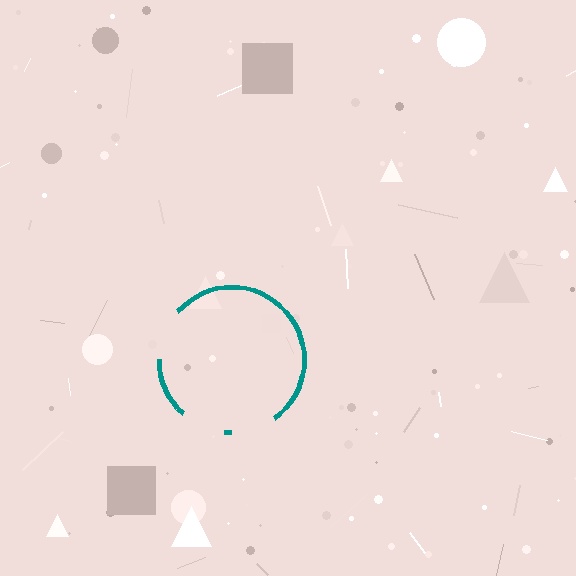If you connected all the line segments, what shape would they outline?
They would outline a circle.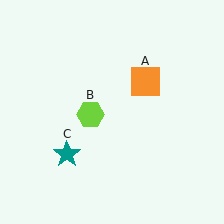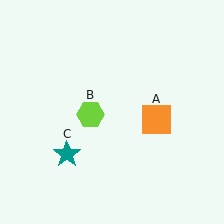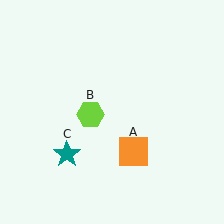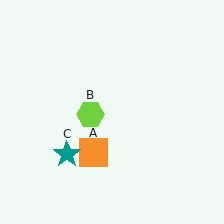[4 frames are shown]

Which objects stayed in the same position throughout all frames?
Lime hexagon (object B) and teal star (object C) remained stationary.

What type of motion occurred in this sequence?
The orange square (object A) rotated clockwise around the center of the scene.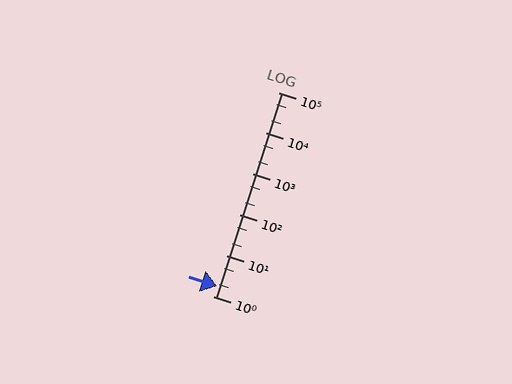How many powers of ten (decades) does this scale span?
The scale spans 5 decades, from 1 to 100000.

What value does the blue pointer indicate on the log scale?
The pointer indicates approximately 1.8.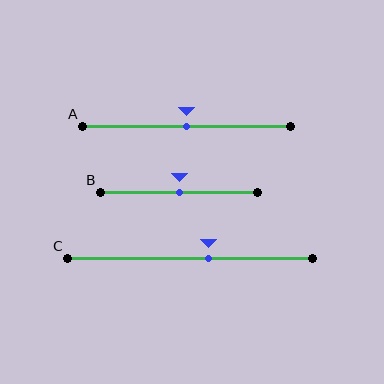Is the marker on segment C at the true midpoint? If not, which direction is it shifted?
No, the marker on segment C is shifted to the right by about 8% of the segment length.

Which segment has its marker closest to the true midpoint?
Segment A has its marker closest to the true midpoint.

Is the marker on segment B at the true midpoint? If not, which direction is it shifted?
Yes, the marker on segment B is at the true midpoint.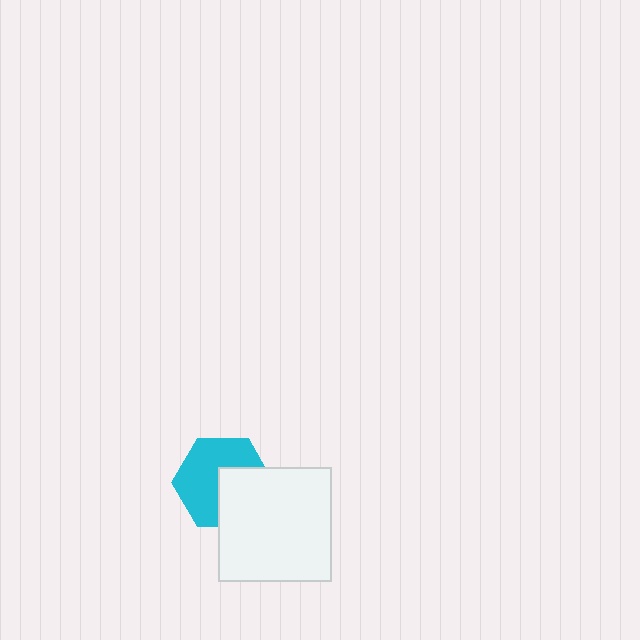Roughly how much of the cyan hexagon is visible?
About half of it is visible (roughly 60%).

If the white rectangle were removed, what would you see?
You would see the complete cyan hexagon.